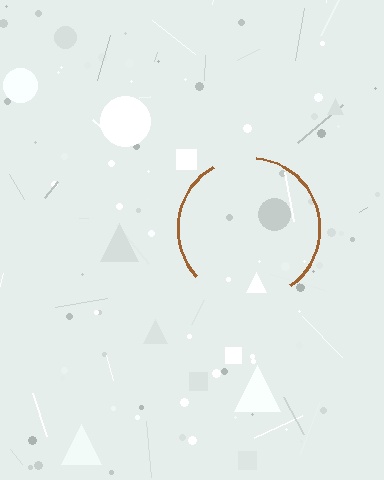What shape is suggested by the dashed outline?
The dashed outline suggests a circle.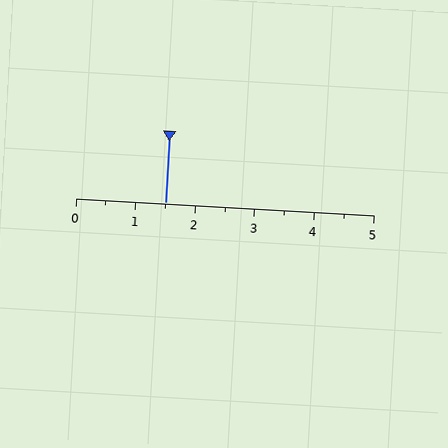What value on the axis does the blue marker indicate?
The marker indicates approximately 1.5.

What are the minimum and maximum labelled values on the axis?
The axis runs from 0 to 5.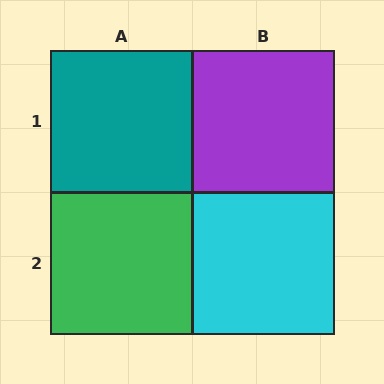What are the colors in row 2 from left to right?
Green, cyan.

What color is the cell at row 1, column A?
Teal.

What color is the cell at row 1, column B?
Purple.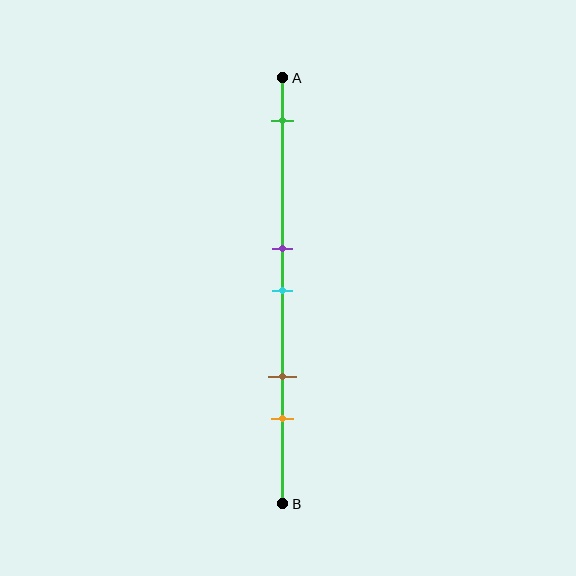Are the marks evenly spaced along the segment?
No, the marks are not evenly spaced.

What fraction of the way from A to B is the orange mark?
The orange mark is approximately 80% (0.8) of the way from A to B.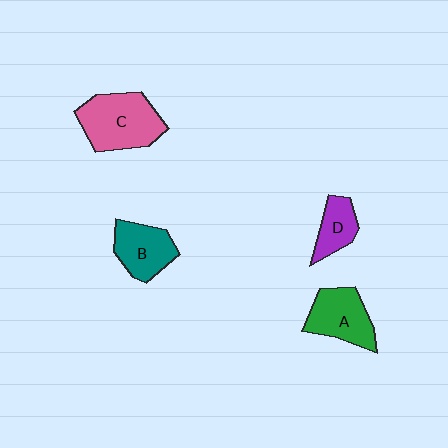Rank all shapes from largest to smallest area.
From largest to smallest: C (pink), A (green), B (teal), D (purple).